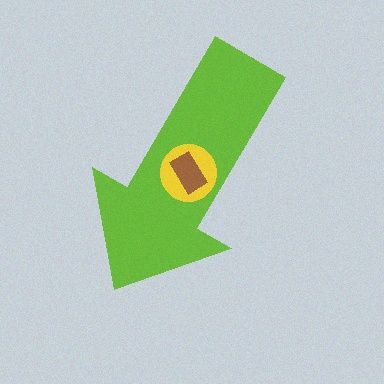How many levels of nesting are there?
3.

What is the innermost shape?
The brown rectangle.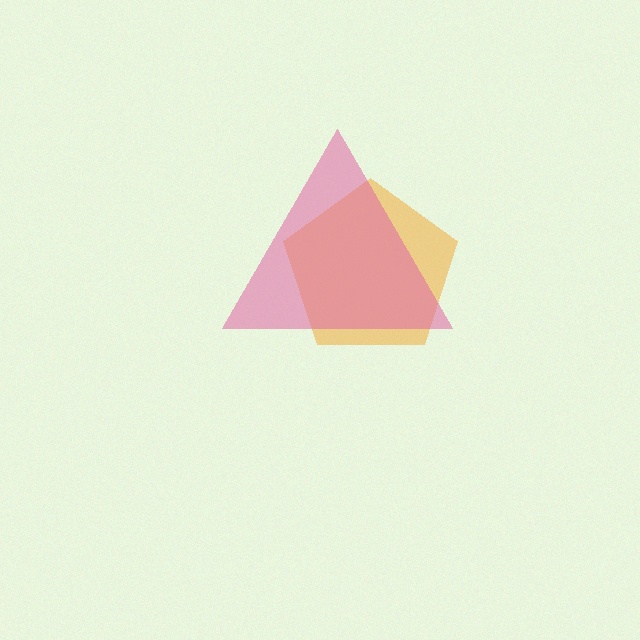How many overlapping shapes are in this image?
There are 2 overlapping shapes in the image.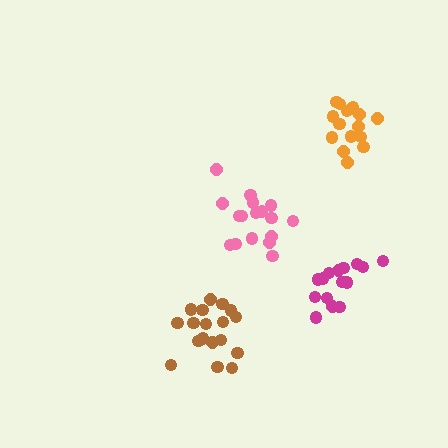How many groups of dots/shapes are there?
There are 4 groups.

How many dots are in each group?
Group 1: 17 dots, Group 2: 15 dots, Group 3: 16 dots, Group 4: 19 dots (67 total).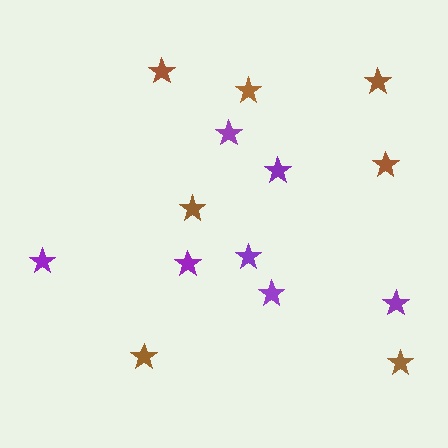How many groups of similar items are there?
There are 2 groups: one group of brown stars (7) and one group of purple stars (7).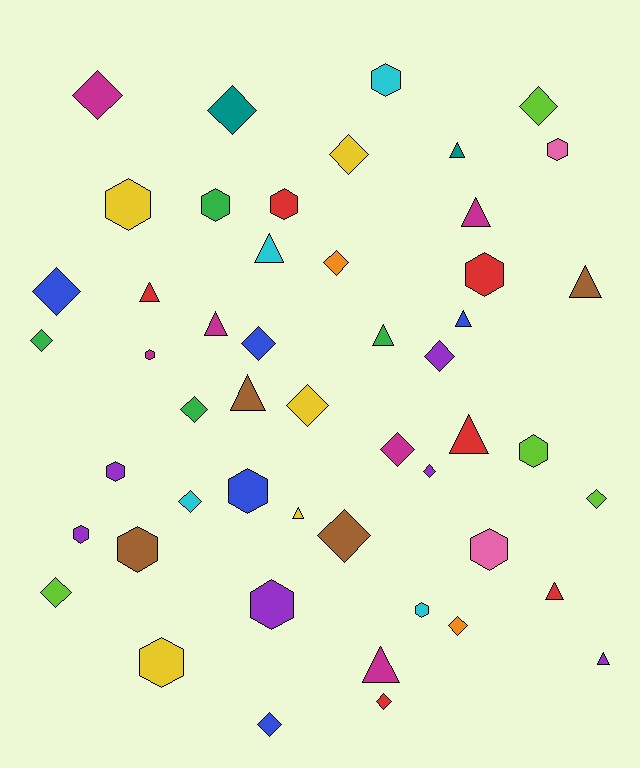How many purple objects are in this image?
There are 6 purple objects.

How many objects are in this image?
There are 50 objects.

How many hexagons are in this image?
There are 16 hexagons.